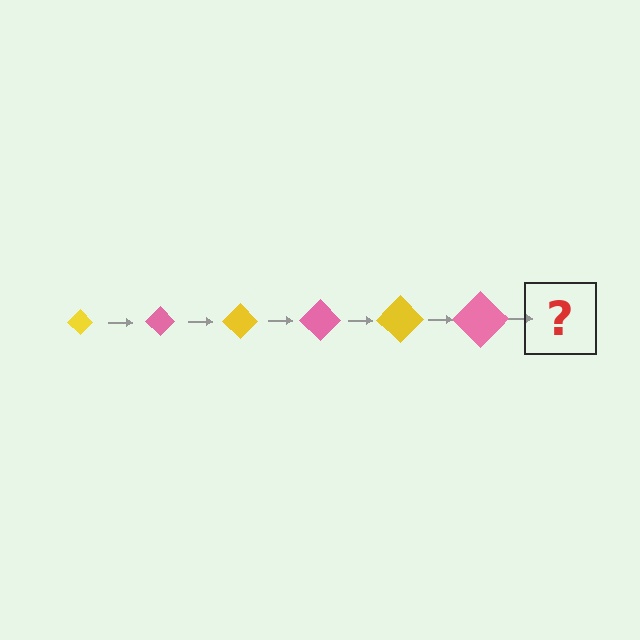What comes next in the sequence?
The next element should be a yellow diamond, larger than the previous one.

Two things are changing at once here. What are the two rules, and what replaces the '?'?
The two rules are that the diamond grows larger each step and the color cycles through yellow and pink. The '?' should be a yellow diamond, larger than the previous one.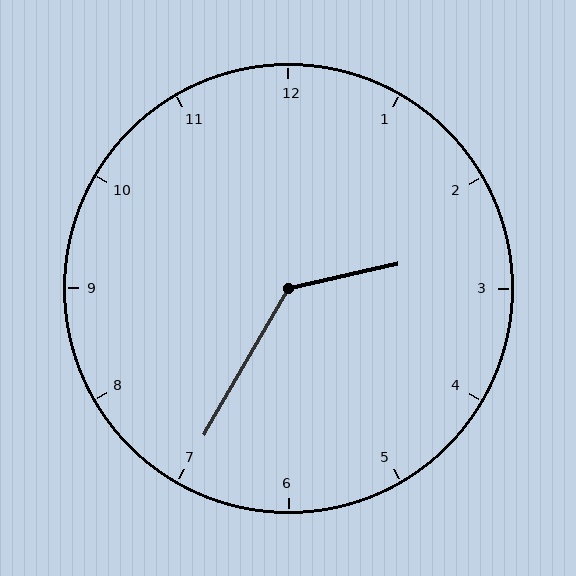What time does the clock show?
2:35.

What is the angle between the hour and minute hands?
Approximately 132 degrees.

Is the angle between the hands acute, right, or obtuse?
It is obtuse.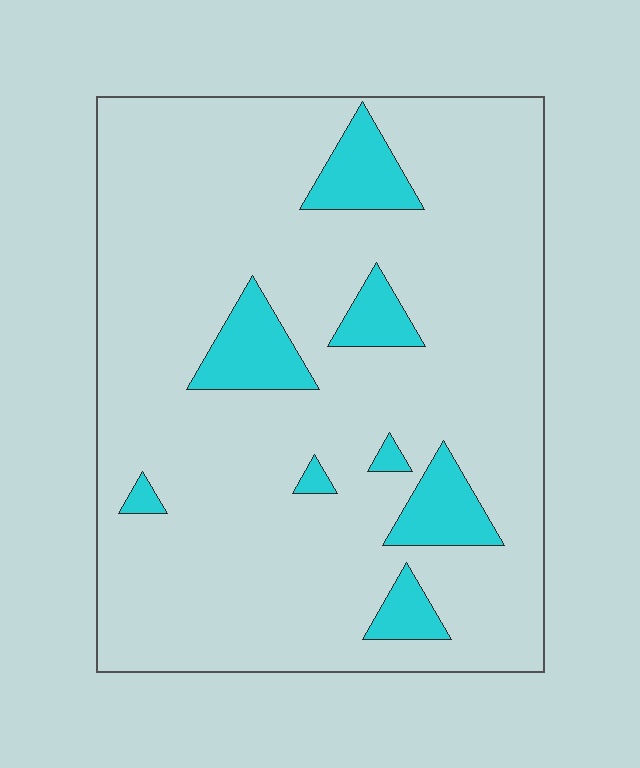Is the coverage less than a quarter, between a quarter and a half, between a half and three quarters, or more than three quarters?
Less than a quarter.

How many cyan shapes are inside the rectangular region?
8.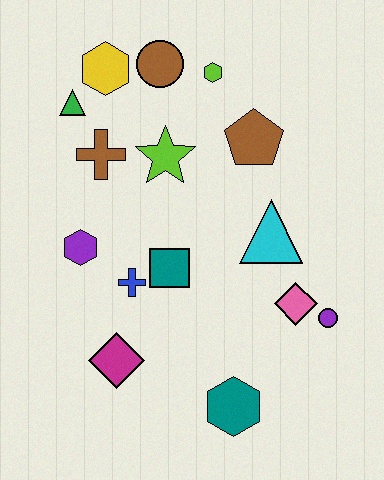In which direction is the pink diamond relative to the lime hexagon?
The pink diamond is below the lime hexagon.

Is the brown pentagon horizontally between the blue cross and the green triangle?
No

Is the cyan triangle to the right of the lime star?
Yes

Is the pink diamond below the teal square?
Yes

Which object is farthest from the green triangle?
The teal hexagon is farthest from the green triangle.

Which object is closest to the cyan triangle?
The pink diamond is closest to the cyan triangle.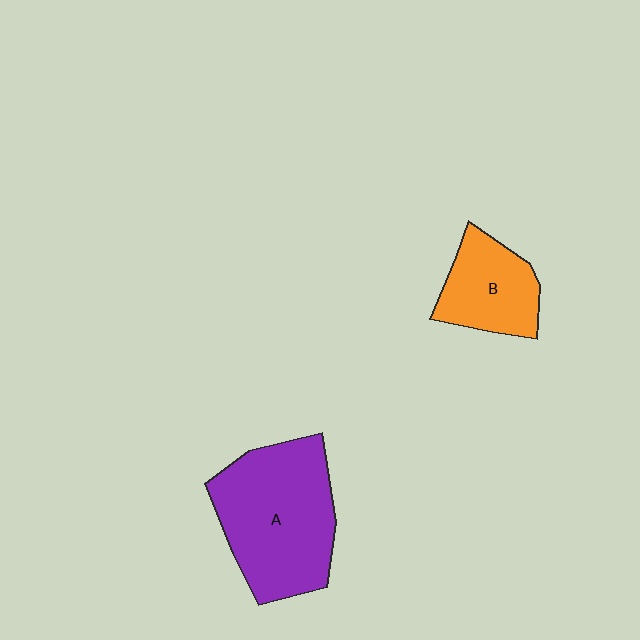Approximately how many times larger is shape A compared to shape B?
Approximately 1.9 times.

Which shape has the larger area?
Shape A (purple).